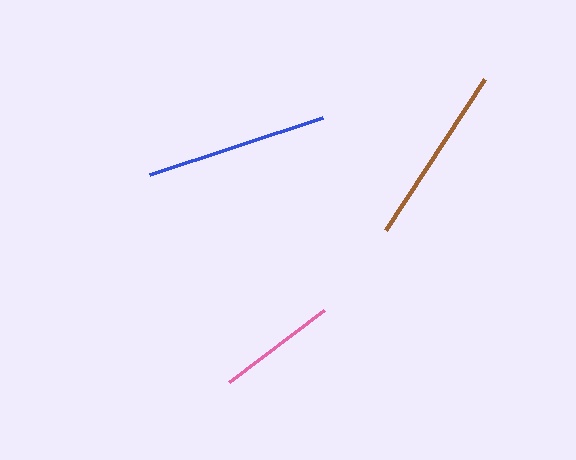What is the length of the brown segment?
The brown segment is approximately 180 pixels long.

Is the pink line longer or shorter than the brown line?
The brown line is longer than the pink line.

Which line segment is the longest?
The blue line is the longest at approximately 182 pixels.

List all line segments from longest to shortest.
From longest to shortest: blue, brown, pink.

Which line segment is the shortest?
The pink line is the shortest at approximately 120 pixels.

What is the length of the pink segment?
The pink segment is approximately 120 pixels long.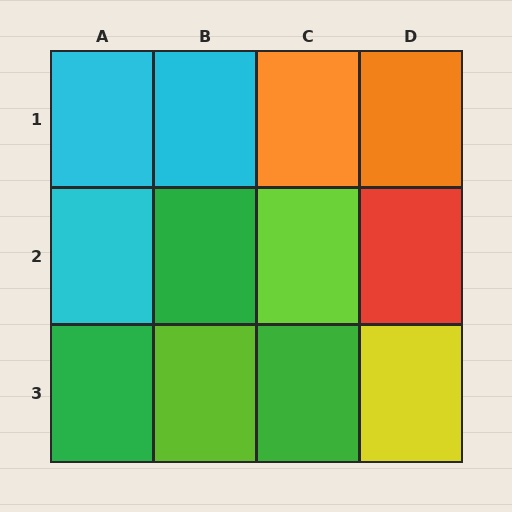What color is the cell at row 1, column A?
Cyan.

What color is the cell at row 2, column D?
Red.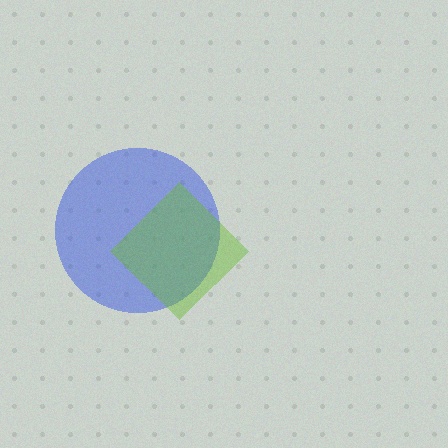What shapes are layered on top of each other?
The layered shapes are: a blue circle, a lime diamond.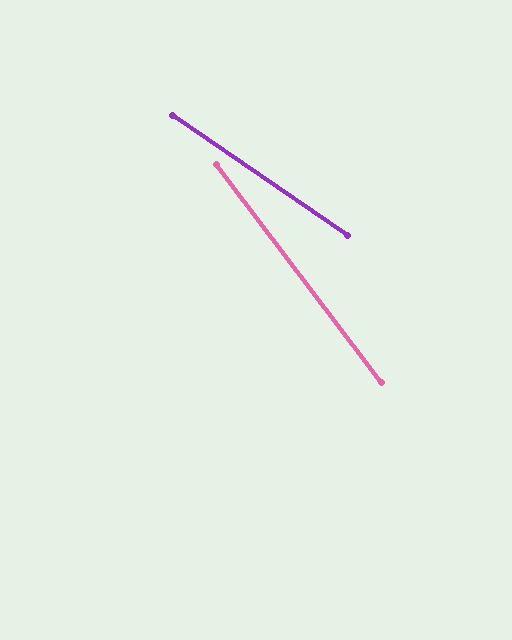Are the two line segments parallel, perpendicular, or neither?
Neither parallel nor perpendicular — they differ by about 18°.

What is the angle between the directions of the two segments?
Approximately 18 degrees.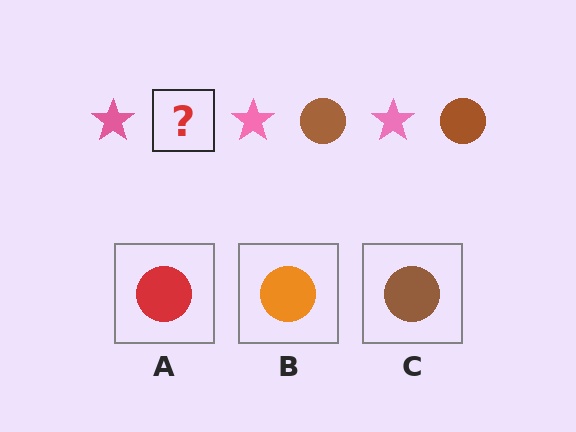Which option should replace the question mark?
Option C.